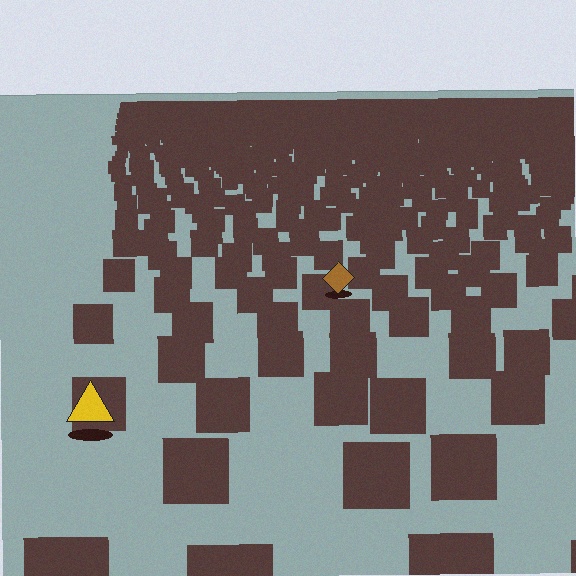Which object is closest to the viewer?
The yellow triangle is closest. The texture marks near it are larger and more spread out.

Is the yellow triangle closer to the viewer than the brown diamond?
Yes. The yellow triangle is closer — you can tell from the texture gradient: the ground texture is coarser near it.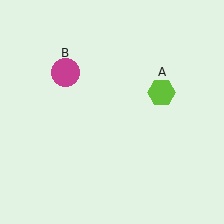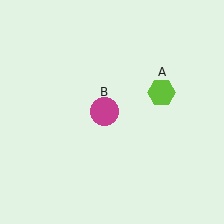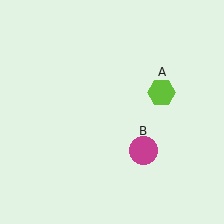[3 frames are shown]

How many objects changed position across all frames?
1 object changed position: magenta circle (object B).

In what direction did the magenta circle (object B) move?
The magenta circle (object B) moved down and to the right.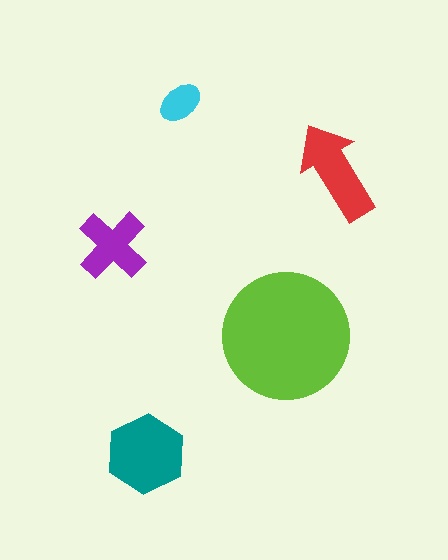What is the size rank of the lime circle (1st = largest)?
1st.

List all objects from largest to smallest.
The lime circle, the teal hexagon, the red arrow, the purple cross, the cyan ellipse.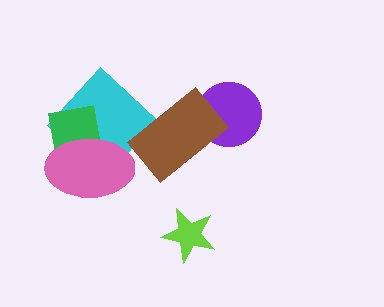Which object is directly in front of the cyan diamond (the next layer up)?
The green square is directly in front of the cyan diamond.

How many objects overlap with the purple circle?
1 object overlaps with the purple circle.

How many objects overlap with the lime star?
0 objects overlap with the lime star.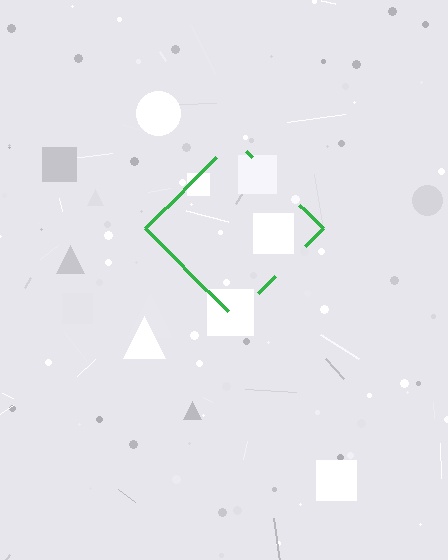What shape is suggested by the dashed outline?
The dashed outline suggests a diamond.